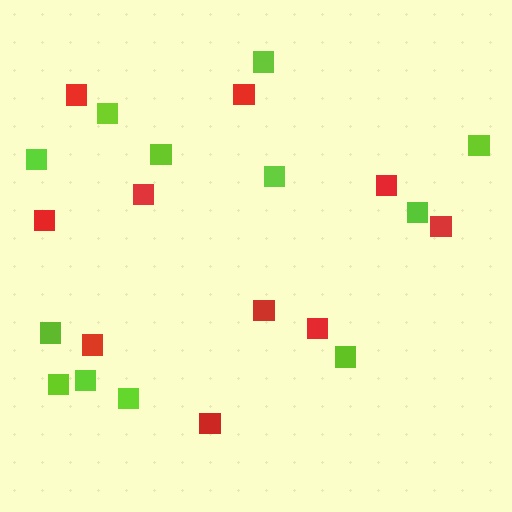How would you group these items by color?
There are 2 groups: one group of red squares (10) and one group of lime squares (12).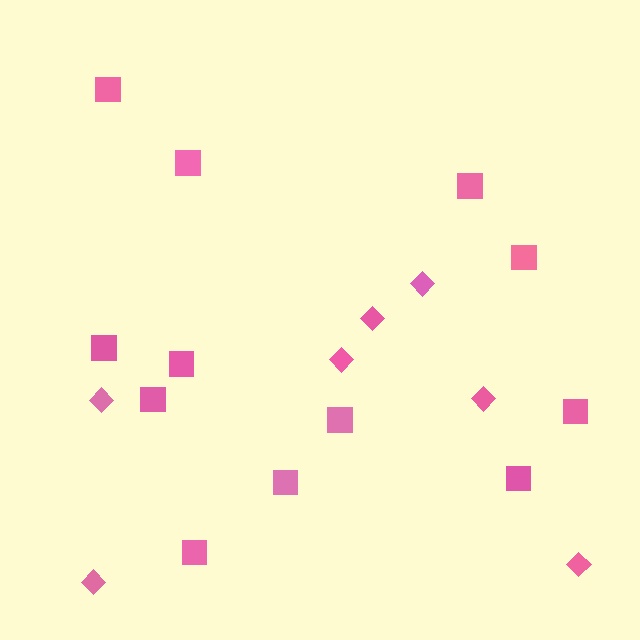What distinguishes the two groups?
There are 2 groups: one group of diamonds (7) and one group of squares (12).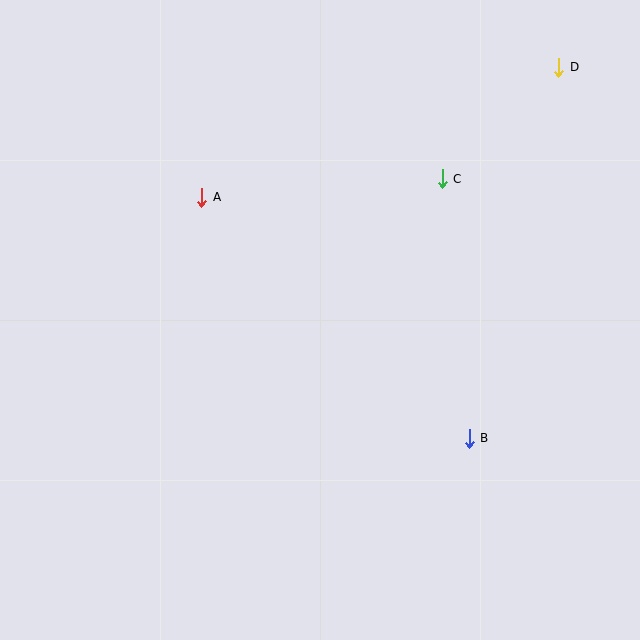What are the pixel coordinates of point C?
Point C is at (442, 179).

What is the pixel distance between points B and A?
The distance between B and A is 360 pixels.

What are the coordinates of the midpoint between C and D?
The midpoint between C and D is at (501, 123).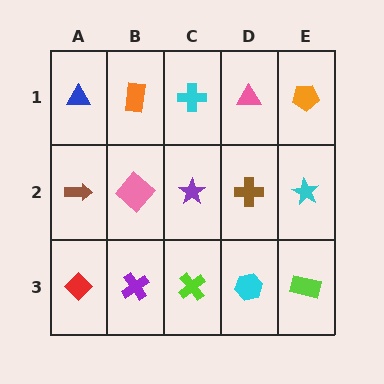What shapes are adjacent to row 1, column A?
A brown arrow (row 2, column A), an orange rectangle (row 1, column B).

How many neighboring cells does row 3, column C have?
3.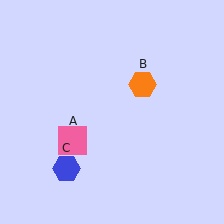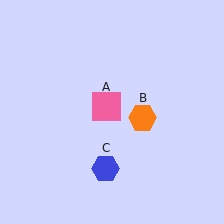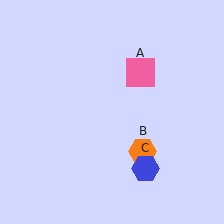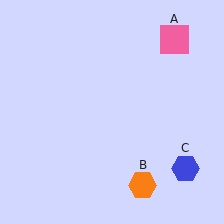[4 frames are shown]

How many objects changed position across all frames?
3 objects changed position: pink square (object A), orange hexagon (object B), blue hexagon (object C).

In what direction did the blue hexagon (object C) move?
The blue hexagon (object C) moved right.